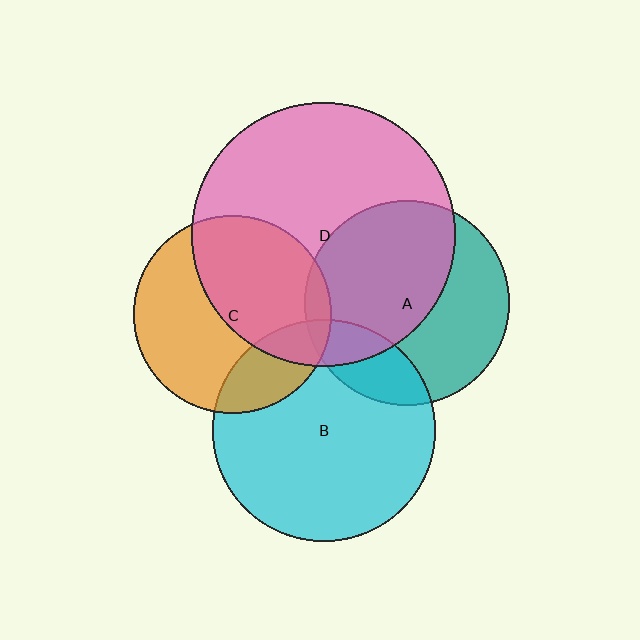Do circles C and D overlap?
Yes.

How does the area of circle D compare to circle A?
Approximately 1.7 times.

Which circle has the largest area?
Circle D (pink).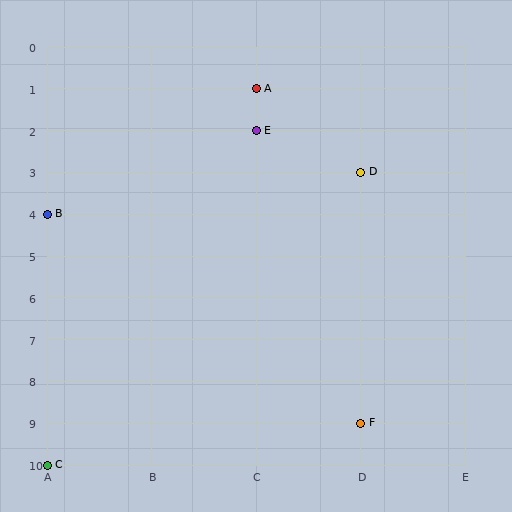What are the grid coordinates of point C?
Point C is at grid coordinates (A, 10).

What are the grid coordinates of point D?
Point D is at grid coordinates (D, 3).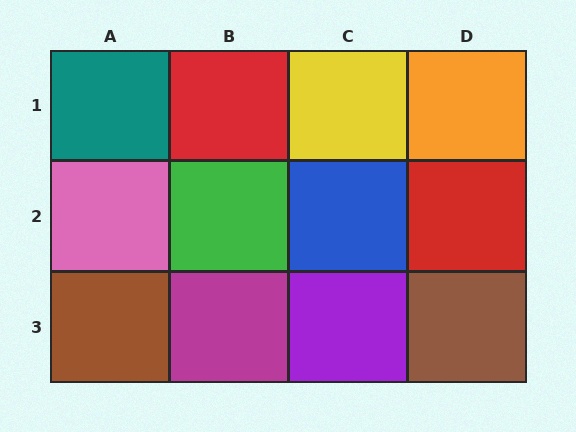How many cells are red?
2 cells are red.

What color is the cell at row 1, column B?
Red.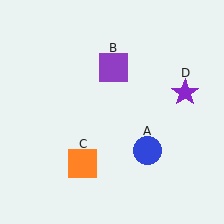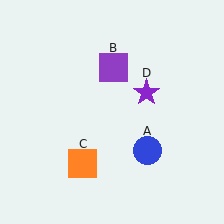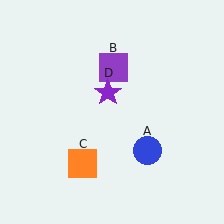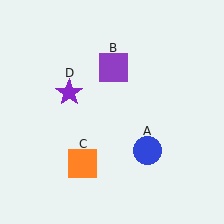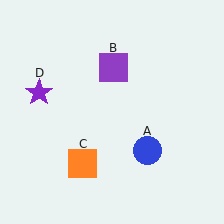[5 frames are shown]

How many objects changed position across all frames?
1 object changed position: purple star (object D).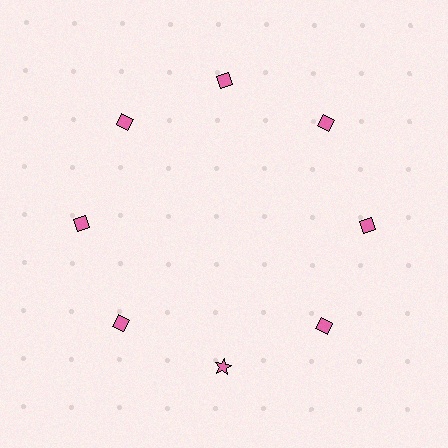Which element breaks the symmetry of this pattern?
The pink star at roughly the 6 o'clock position breaks the symmetry. All other shapes are pink diamonds.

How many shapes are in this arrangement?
There are 8 shapes arranged in a ring pattern.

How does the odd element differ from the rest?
It has a different shape: star instead of diamond.